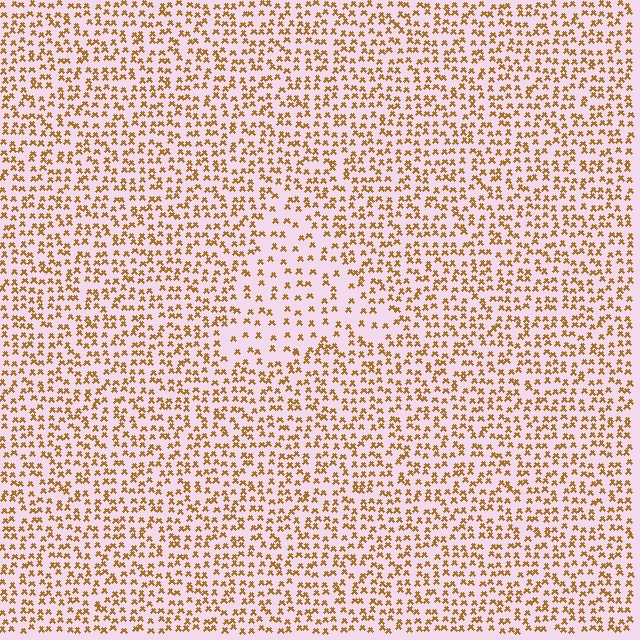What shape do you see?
I see a triangle.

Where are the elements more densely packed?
The elements are more densely packed outside the triangle boundary.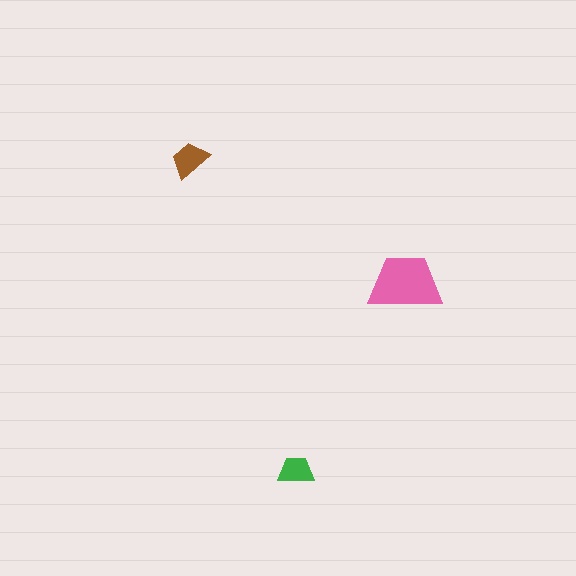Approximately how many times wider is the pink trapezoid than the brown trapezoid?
About 2 times wider.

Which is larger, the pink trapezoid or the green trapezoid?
The pink one.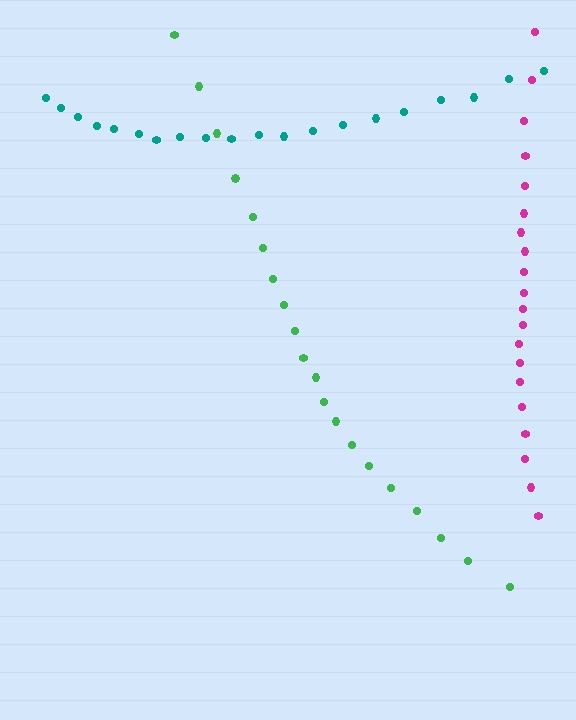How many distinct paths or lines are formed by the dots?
There are 3 distinct paths.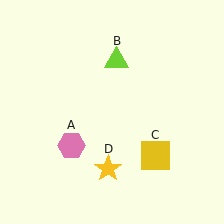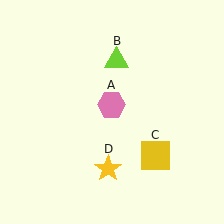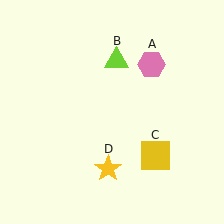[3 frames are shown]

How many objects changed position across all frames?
1 object changed position: pink hexagon (object A).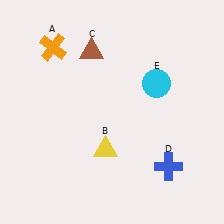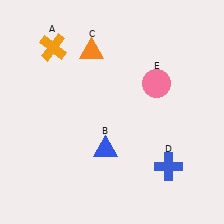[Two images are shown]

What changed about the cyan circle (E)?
In Image 1, E is cyan. In Image 2, it changed to pink.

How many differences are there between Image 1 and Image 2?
There are 3 differences between the two images.